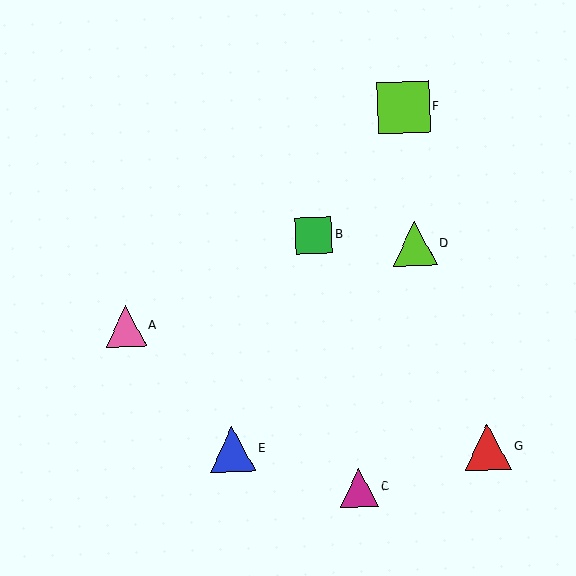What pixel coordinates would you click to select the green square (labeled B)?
Click at (314, 235) to select the green square B.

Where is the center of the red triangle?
The center of the red triangle is at (488, 447).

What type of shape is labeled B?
Shape B is a green square.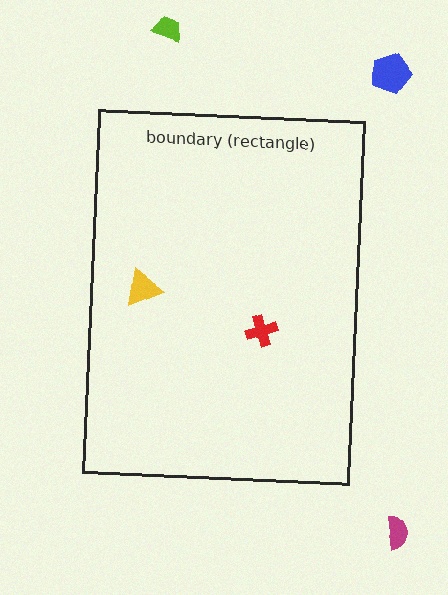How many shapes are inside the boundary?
2 inside, 3 outside.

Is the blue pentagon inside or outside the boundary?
Outside.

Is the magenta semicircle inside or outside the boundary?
Outside.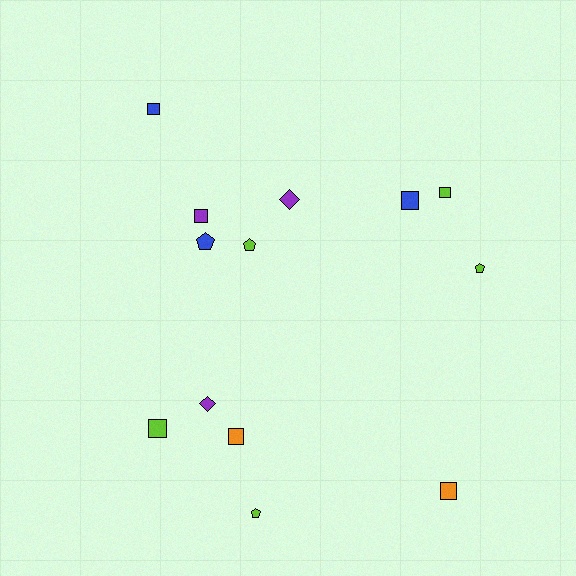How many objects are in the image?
There are 13 objects.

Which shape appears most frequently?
Square, with 7 objects.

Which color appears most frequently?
Lime, with 5 objects.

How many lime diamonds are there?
There are no lime diamonds.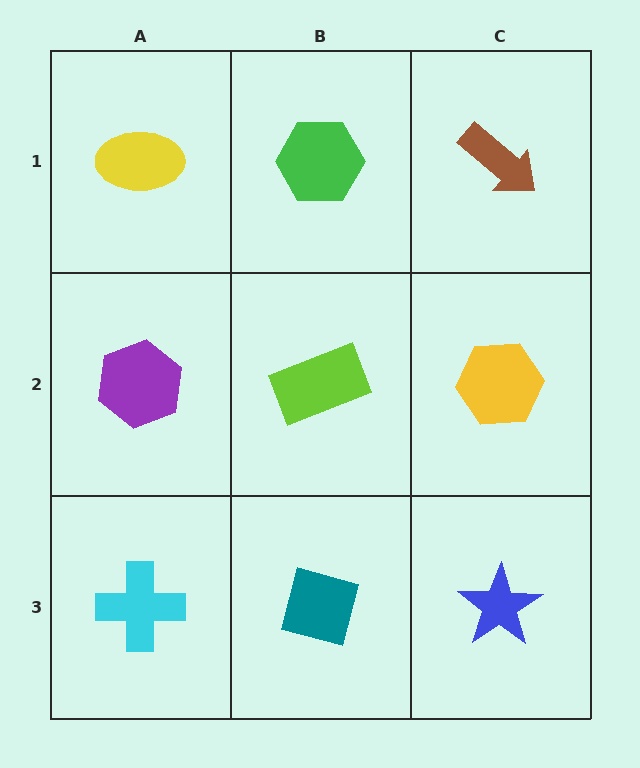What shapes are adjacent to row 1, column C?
A yellow hexagon (row 2, column C), a green hexagon (row 1, column B).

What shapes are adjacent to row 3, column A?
A purple hexagon (row 2, column A), a teal diamond (row 3, column B).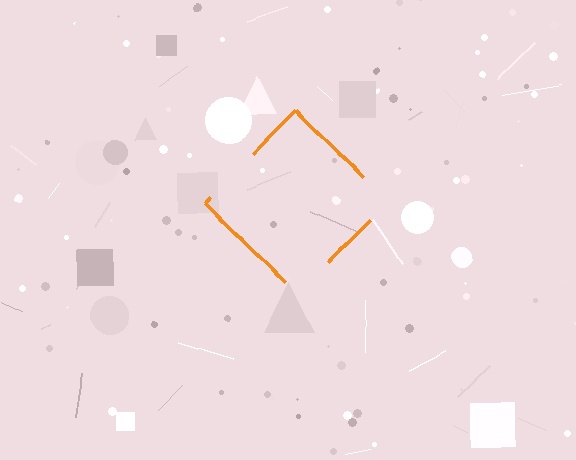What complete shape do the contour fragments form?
The contour fragments form a diamond.